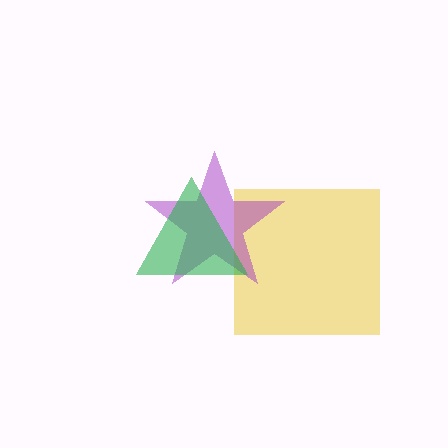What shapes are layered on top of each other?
The layered shapes are: a yellow square, a purple star, a green triangle.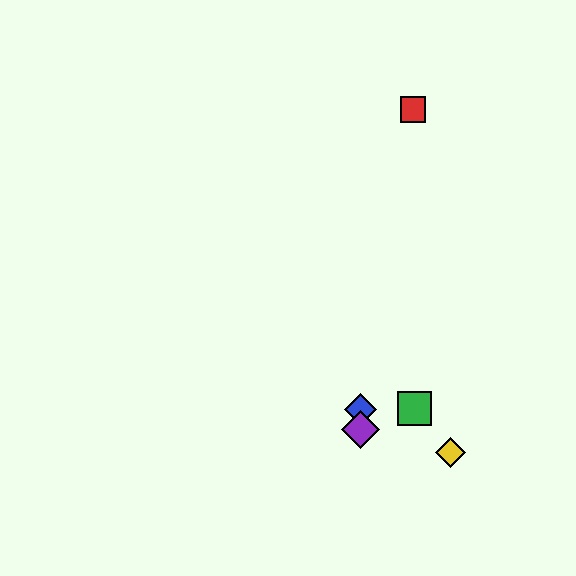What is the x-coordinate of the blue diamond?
The blue diamond is at x≈360.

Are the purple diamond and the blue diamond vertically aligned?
Yes, both are at x≈360.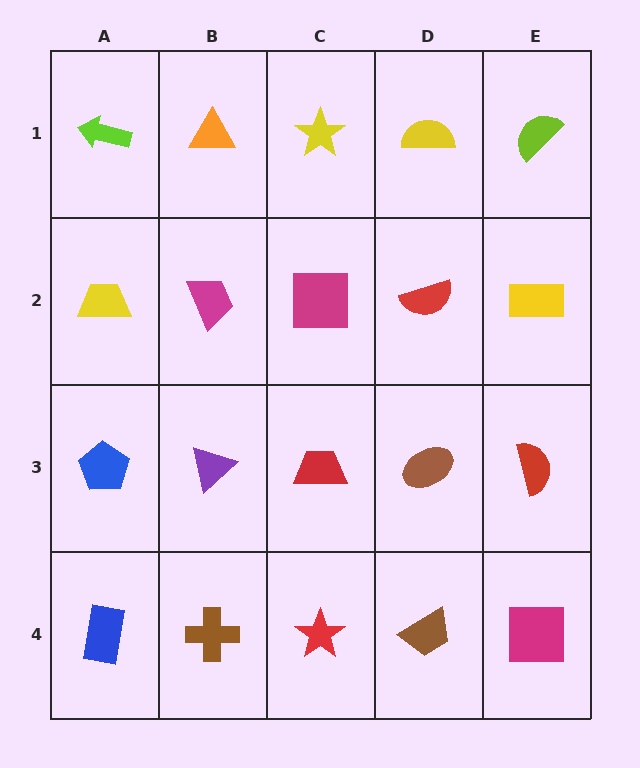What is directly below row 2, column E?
A red semicircle.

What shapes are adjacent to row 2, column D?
A yellow semicircle (row 1, column D), a brown ellipse (row 3, column D), a magenta square (row 2, column C), a yellow rectangle (row 2, column E).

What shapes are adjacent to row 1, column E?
A yellow rectangle (row 2, column E), a yellow semicircle (row 1, column D).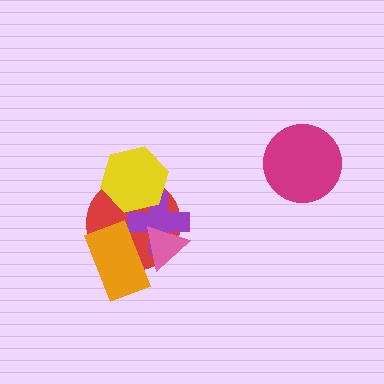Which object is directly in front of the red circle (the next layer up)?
The purple cross is directly in front of the red circle.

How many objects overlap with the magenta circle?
0 objects overlap with the magenta circle.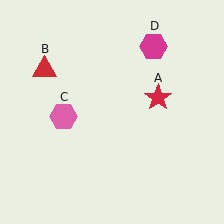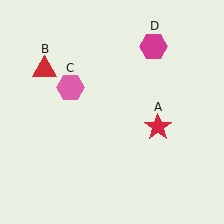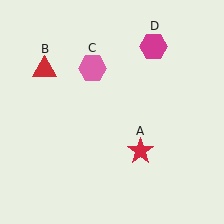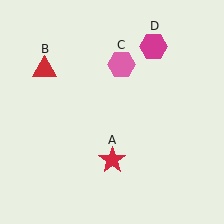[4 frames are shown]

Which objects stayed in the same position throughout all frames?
Red triangle (object B) and magenta hexagon (object D) remained stationary.